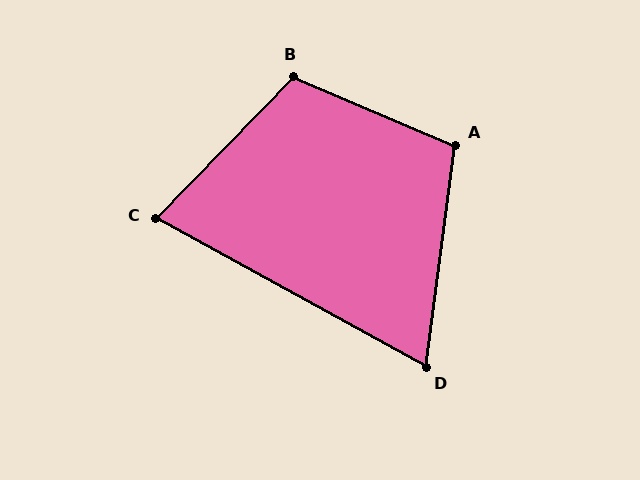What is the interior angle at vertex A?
Approximately 105 degrees (obtuse).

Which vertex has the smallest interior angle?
D, at approximately 69 degrees.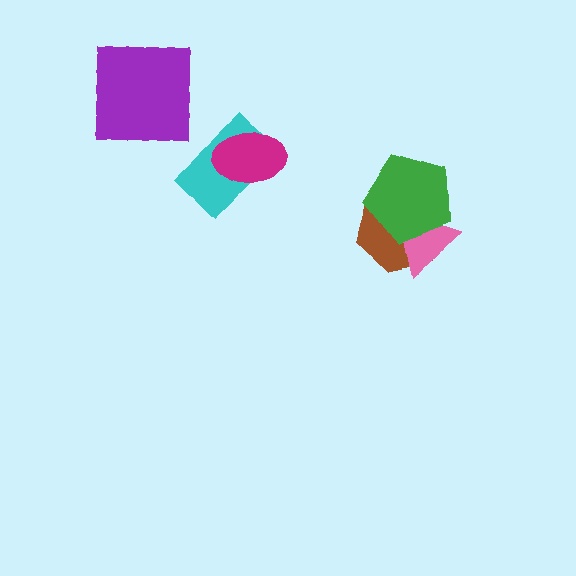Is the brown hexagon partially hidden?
Yes, it is partially covered by another shape.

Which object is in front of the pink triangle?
The green pentagon is in front of the pink triangle.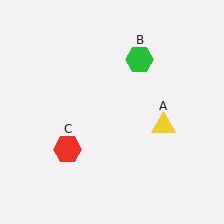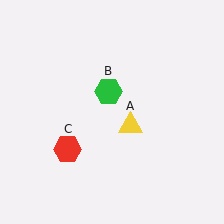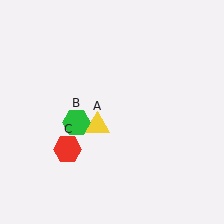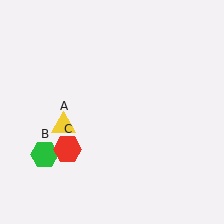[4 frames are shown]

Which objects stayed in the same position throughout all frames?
Red hexagon (object C) remained stationary.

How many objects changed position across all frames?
2 objects changed position: yellow triangle (object A), green hexagon (object B).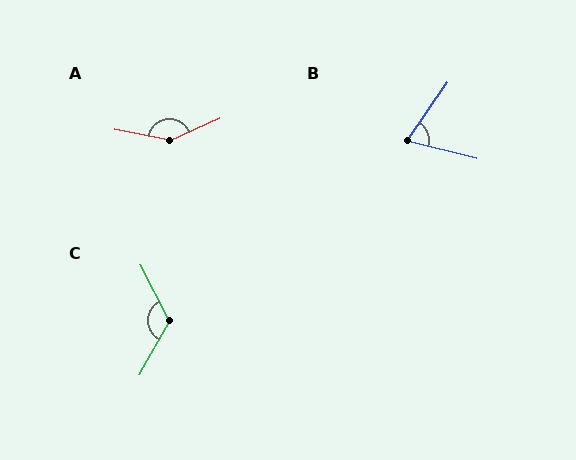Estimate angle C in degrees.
Approximately 124 degrees.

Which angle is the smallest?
B, at approximately 69 degrees.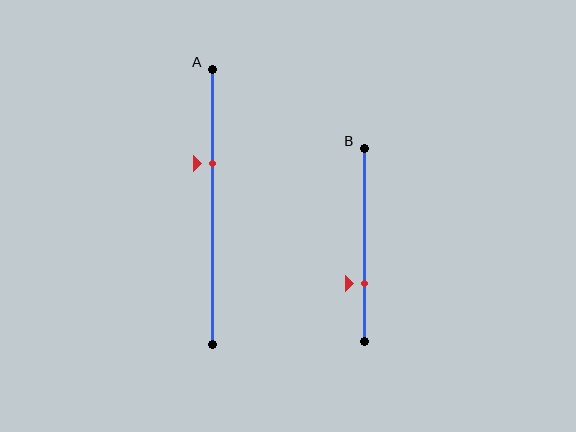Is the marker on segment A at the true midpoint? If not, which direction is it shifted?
No, the marker on segment A is shifted upward by about 16% of the segment length.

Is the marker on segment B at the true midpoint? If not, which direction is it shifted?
No, the marker on segment B is shifted downward by about 20% of the segment length.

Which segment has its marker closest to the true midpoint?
Segment A has its marker closest to the true midpoint.